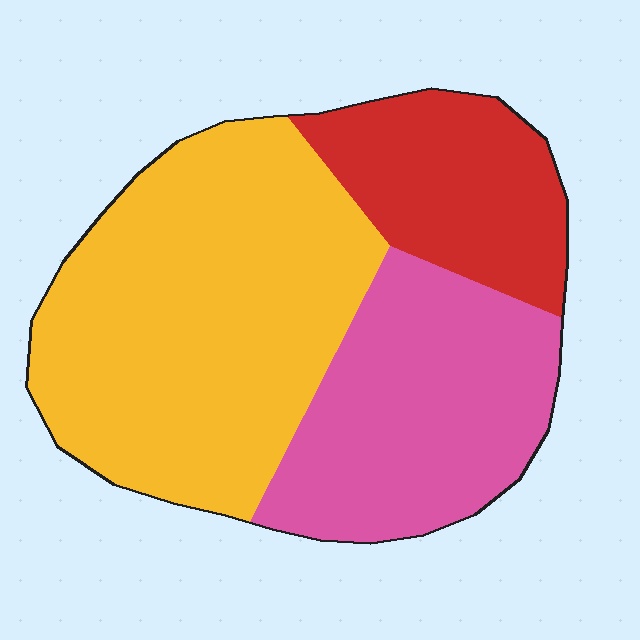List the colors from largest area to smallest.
From largest to smallest: yellow, pink, red.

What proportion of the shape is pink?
Pink takes up about one third (1/3) of the shape.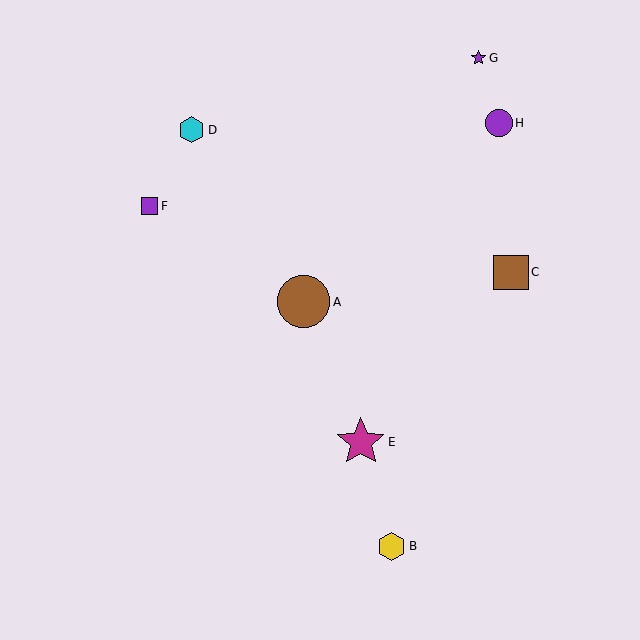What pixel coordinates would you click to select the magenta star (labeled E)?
Click at (361, 442) to select the magenta star E.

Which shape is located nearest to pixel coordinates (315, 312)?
The brown circle (labeled A) at (304, 302) is nearest to that location.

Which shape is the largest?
The brown circle (labeled A) is the largest.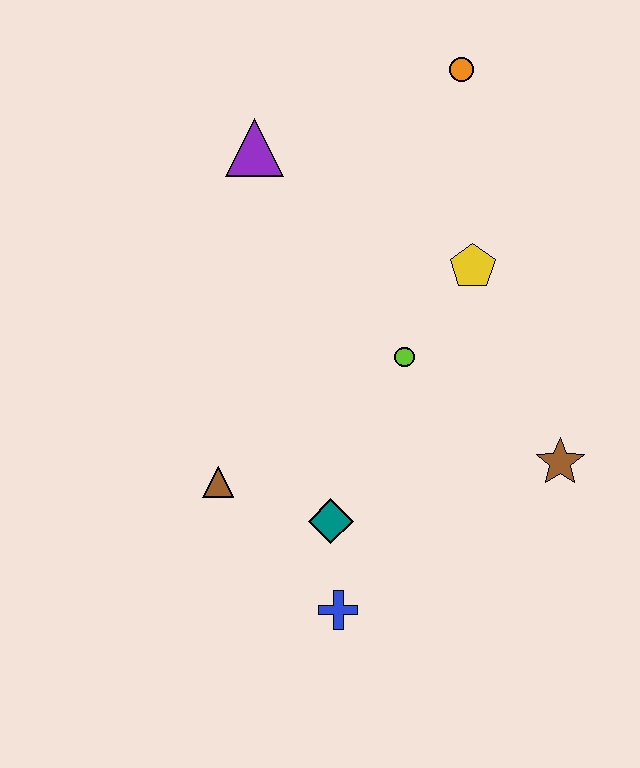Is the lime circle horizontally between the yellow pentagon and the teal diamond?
Yes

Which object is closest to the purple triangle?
The orange circle is closest to the purple triangle.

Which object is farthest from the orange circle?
The blue cross is farthest from the orange circle.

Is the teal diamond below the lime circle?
Yes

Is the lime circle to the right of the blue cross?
Yes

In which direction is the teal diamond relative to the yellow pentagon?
The teal diamond is below the yellow pentagon.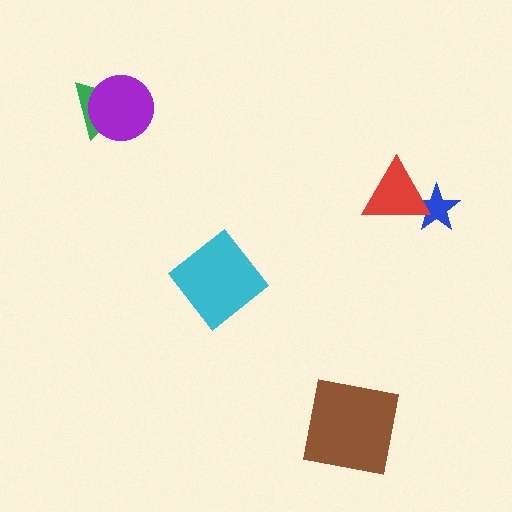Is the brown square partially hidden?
No, no other shape covers it.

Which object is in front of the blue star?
The red triangle is in front of the blue star.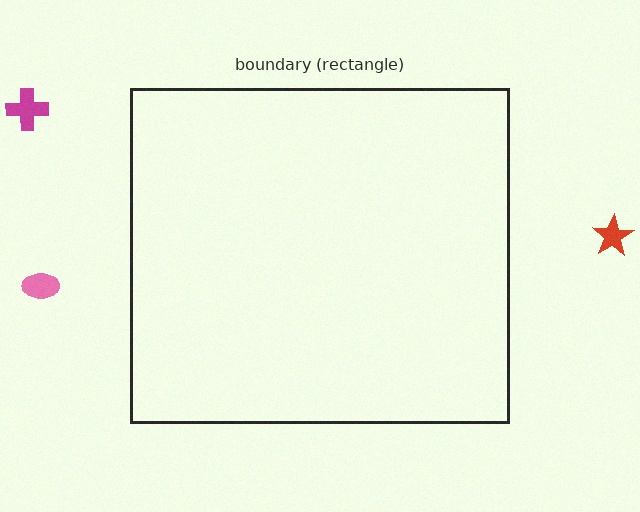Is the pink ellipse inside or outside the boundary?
Outside.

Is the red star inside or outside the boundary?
Outside.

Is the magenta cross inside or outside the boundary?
Outside.